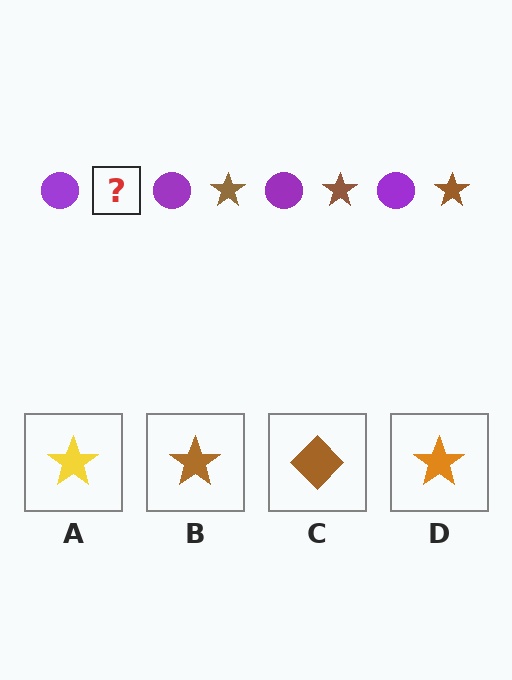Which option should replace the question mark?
Option B.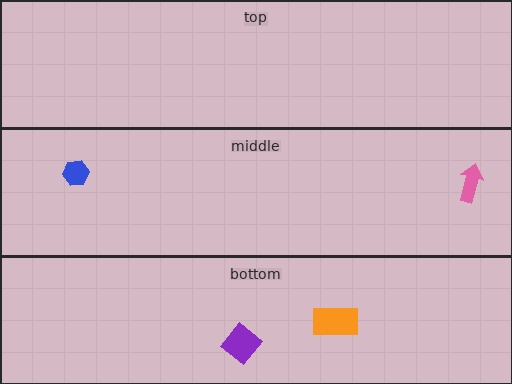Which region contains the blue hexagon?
The middle region.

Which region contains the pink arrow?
The middle region.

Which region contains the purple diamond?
The bottom region.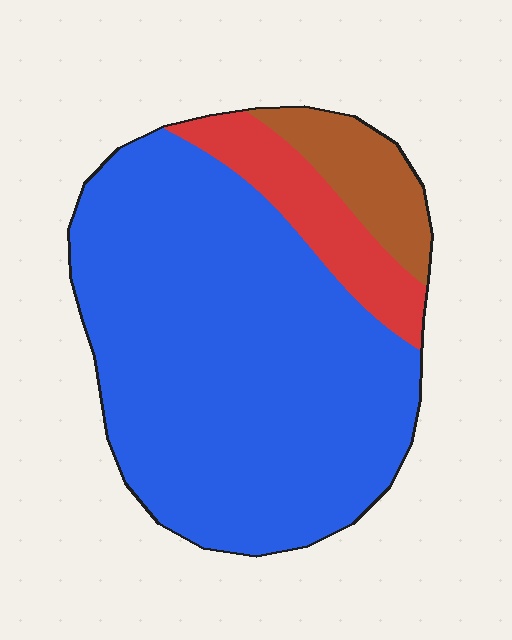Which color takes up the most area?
Blue, at roughly 75%.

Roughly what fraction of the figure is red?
Red takes up about one eighth (1/8) of the figure.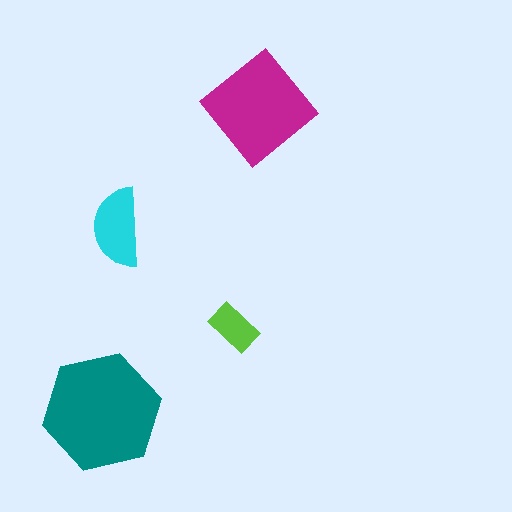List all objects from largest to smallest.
The teal hexagon, the magenta diamond, the cyan semicircle, the lime rectangle.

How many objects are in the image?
There are 4 objects in the image.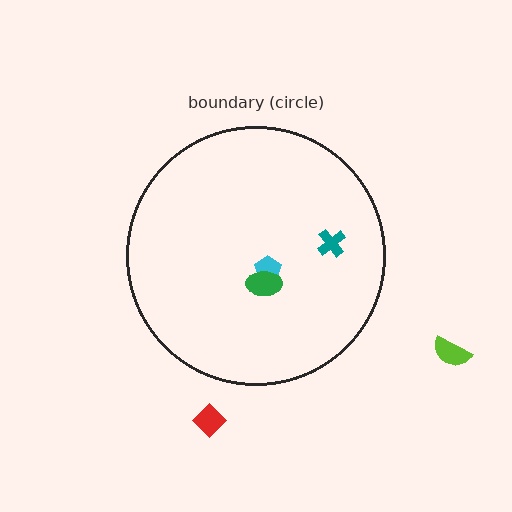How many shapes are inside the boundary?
3 inside, 2 outside.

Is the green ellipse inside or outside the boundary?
Inside.